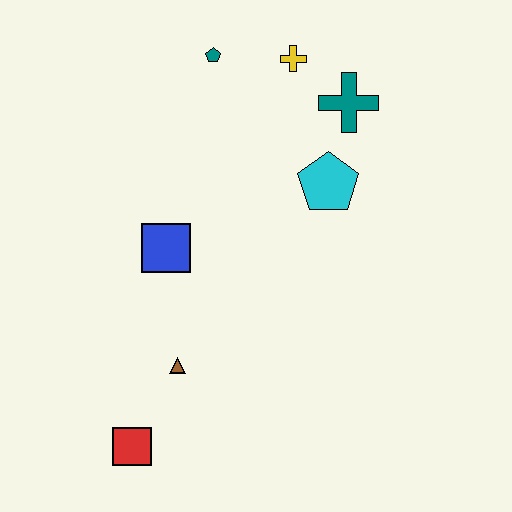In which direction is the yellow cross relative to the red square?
The yellow cross is above the red square.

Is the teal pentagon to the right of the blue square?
Yes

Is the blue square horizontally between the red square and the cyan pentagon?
Yes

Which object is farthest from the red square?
The yellow cross is farthest from the red square.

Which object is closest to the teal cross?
The yellow cross is closest to the teal cross.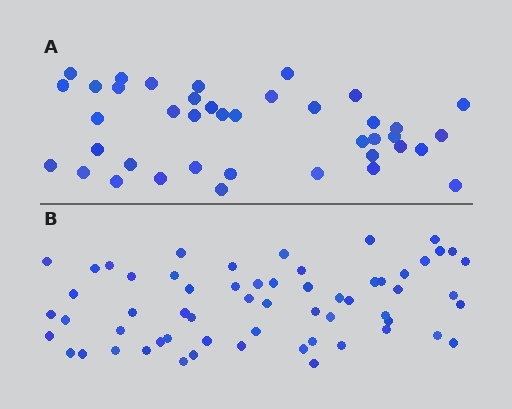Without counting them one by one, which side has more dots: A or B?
Region B (the bottom region) has more dots.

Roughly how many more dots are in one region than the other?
Region B has approximately 20 more dots than region A.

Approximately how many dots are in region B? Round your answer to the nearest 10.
About 60 dots.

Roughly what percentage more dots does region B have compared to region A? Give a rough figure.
About 50% more.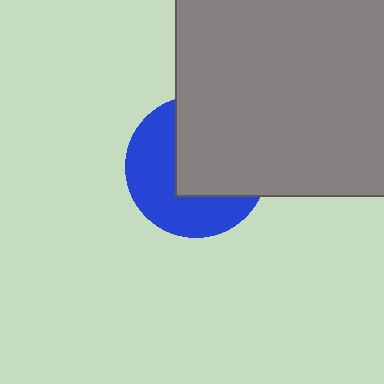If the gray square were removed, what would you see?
You would see the complete blue circle.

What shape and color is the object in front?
The object in front is a gray square.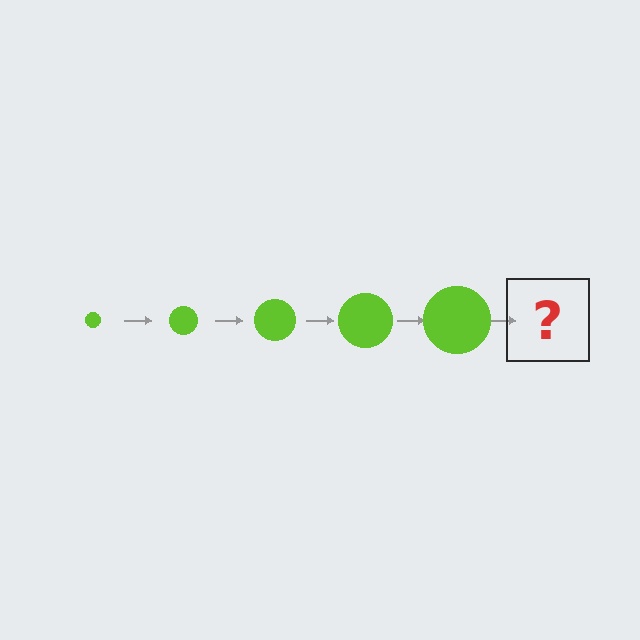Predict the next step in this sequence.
The next step is a lime circle, larger than the previous one.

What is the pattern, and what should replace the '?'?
The pattern is that the circle gets progressively larger each step. The '?' should be a lime circle, larger than the previous one.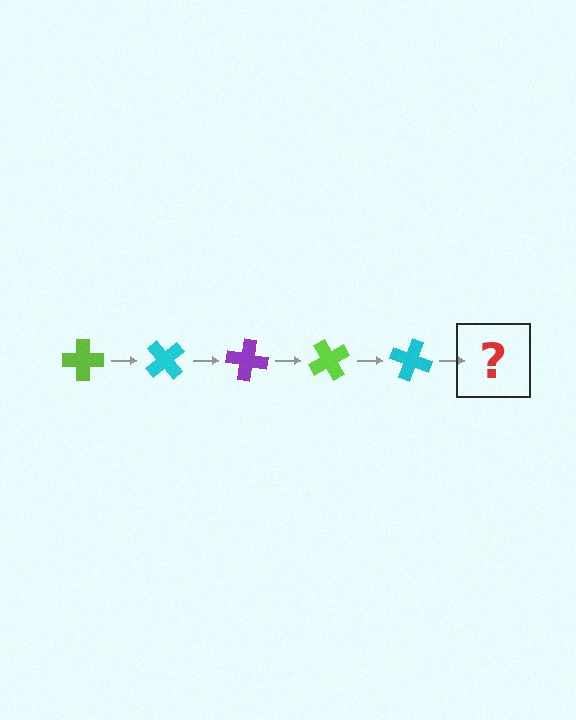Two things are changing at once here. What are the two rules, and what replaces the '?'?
The two rules are that it rotates 50 degrees each step and the color cycles through lime, cyan, and purple. The '?' should be a purple cross, rotated 250 degrees from the start.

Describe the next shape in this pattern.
It should be a purple cross, rotated 250 degrees from the start.